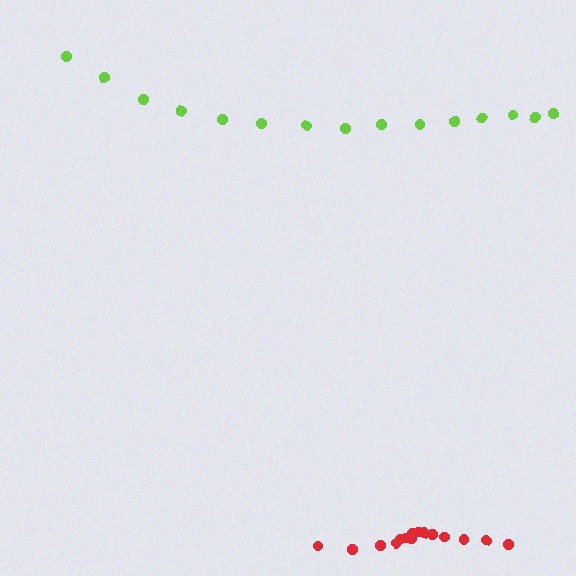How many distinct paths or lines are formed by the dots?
There are 2 distinct paths.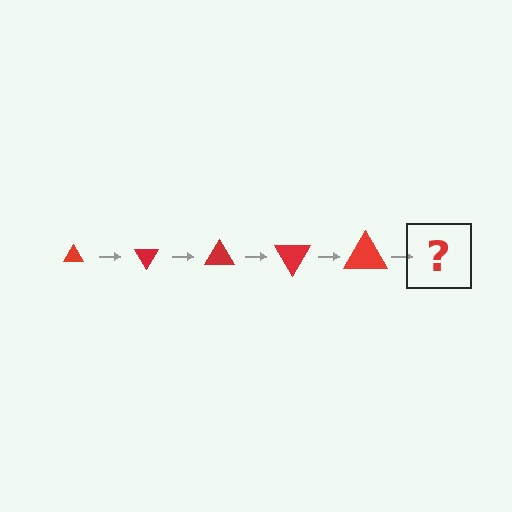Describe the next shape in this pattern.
It should be a triangle, larger than the previous one and rotated 300 degrees from the start.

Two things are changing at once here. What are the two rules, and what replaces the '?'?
The two rules are that the triangle grows larger each step and it rotates 60 degrees each step. The '?' should be a triangle, larger than the previous one and rotated 300 degrees from the start.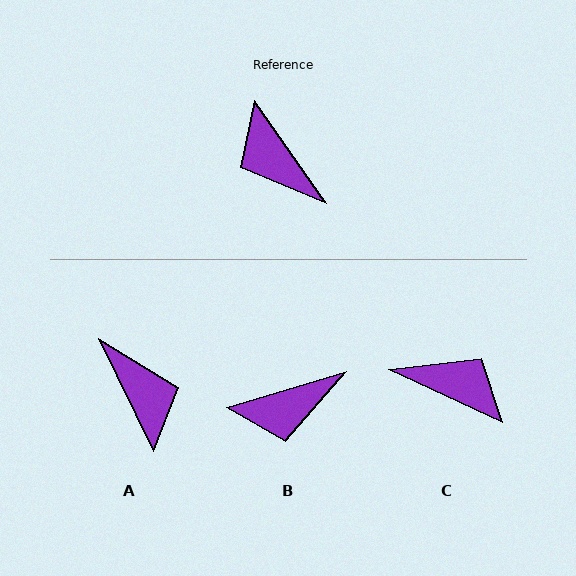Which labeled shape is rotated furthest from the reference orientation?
A, about 171 degrees away.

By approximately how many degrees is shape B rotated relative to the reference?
Approximately 72 degrees counter-clockwise.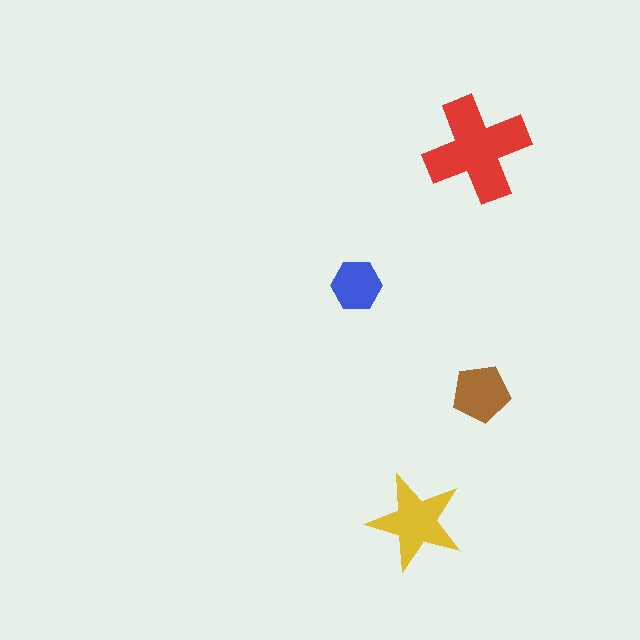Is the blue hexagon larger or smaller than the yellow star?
Smaller.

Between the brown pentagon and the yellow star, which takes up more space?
The yellow star.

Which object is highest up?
The red cross is topmost.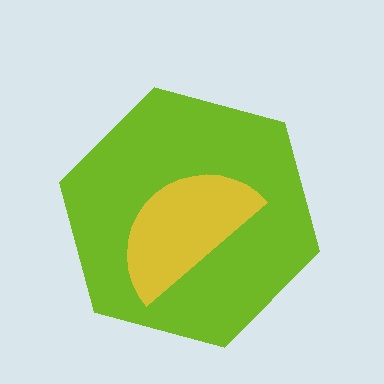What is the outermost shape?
The lime hexagon.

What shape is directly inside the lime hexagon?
The yellow semicircle.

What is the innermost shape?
The yellow semicircle.